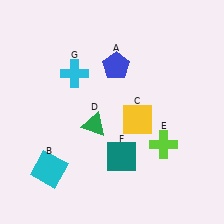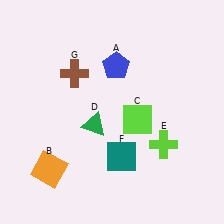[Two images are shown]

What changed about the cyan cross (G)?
In Image 1, G is cyan. In Image 2, it changed to brown.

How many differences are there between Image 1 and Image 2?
There are 3 differences between the two images.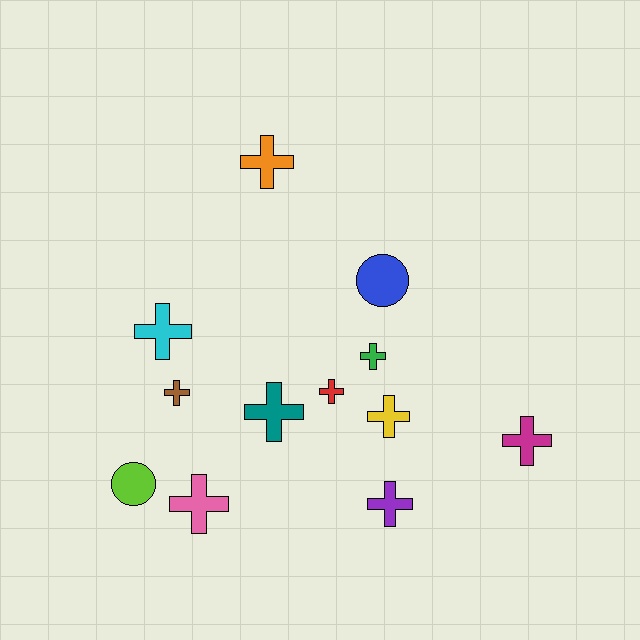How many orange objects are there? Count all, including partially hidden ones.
There is 1 orange object.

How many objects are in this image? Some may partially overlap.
There are 12 objects.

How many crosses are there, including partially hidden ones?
There are 10 crosses.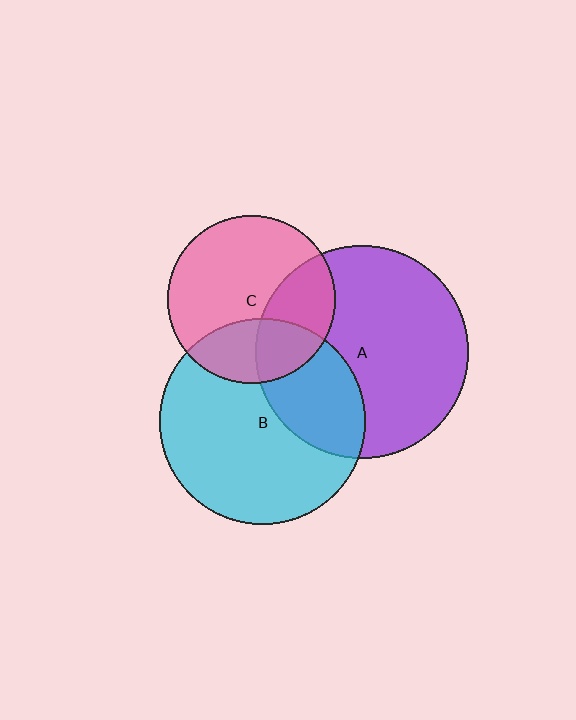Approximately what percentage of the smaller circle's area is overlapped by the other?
Approximately 30%.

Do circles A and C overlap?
Yes.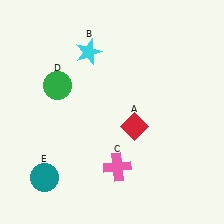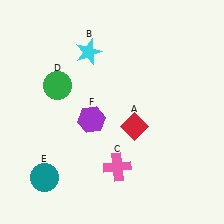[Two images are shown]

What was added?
A purple hexagon (F) was added in Image 2.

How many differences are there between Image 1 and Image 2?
There is 1 difference between the two images.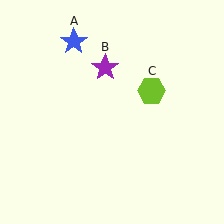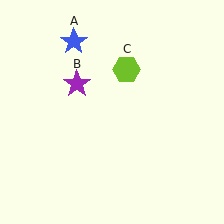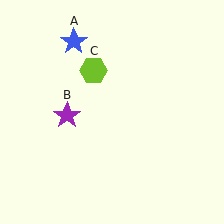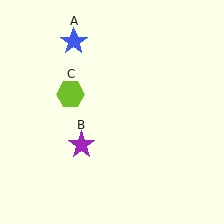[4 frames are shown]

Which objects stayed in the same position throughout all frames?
Blue star (object A) remained stationary.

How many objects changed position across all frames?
2 objects changed position: purple star (object B), lime hexagon (object C).